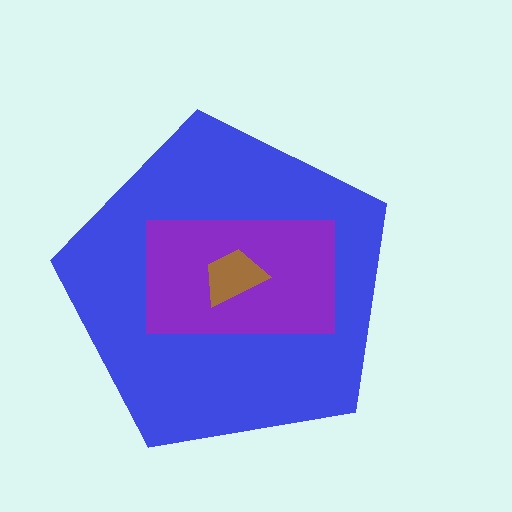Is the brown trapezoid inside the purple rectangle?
Yes.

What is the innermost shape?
The brown trapezoid.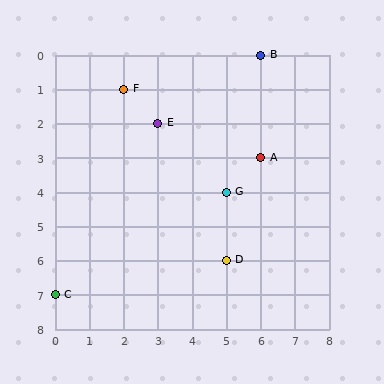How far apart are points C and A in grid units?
Points C and A are 6 columns and 4 rows apart (about 7.2 grid units diagonally).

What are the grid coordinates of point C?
Point C is at grid coordinates (0, 7).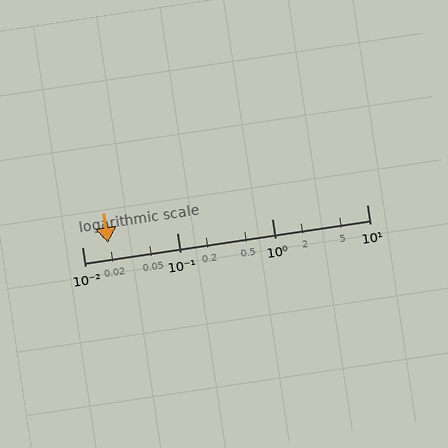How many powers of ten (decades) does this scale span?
The scale spans 3 decades, from 0.01 to 10.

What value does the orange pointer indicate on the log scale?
The pointer indicates approximately 0.019.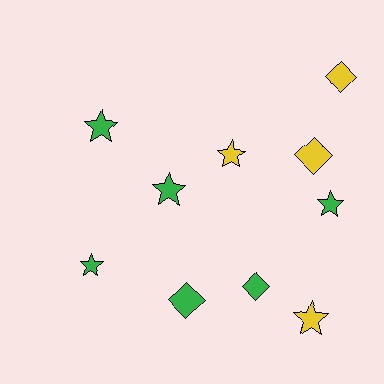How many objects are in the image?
There are 10 objects.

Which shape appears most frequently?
Star, with 6 objects.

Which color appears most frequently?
Green, with 6 objects.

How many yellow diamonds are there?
There are 2 yellow diamonds.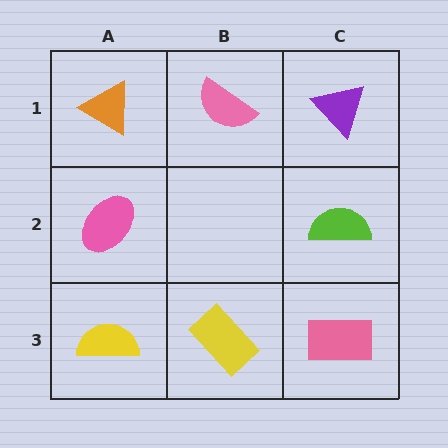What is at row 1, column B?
A pink semicircle.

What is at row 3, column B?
A yellow rectangle.